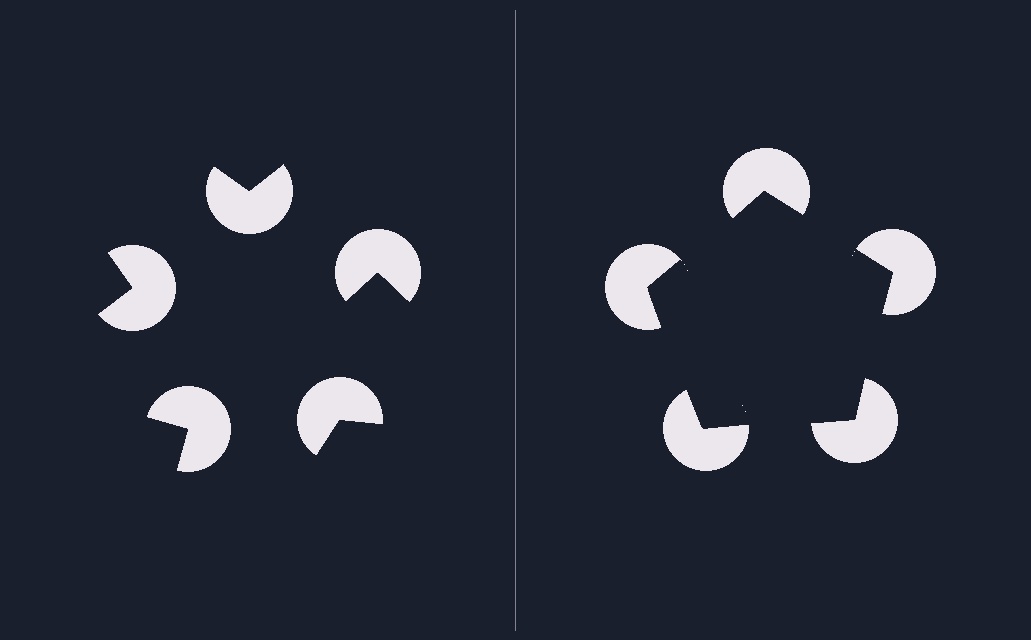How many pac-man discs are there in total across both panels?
10 — 5 on each side.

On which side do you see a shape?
An illusory pentagon appears on the right side. On the left side the wedge cuts are rotated, so no coherent shape forms.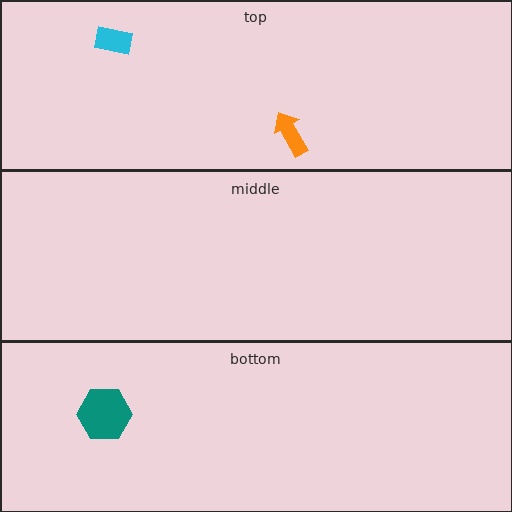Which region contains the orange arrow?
The top region.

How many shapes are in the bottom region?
1.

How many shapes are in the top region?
2.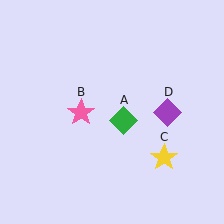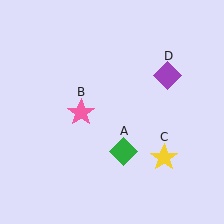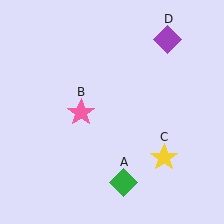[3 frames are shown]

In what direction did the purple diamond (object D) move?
The purple diamond (object D) moved up.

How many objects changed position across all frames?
2 objects changed position: green diamond (object A), purple diamond (object D).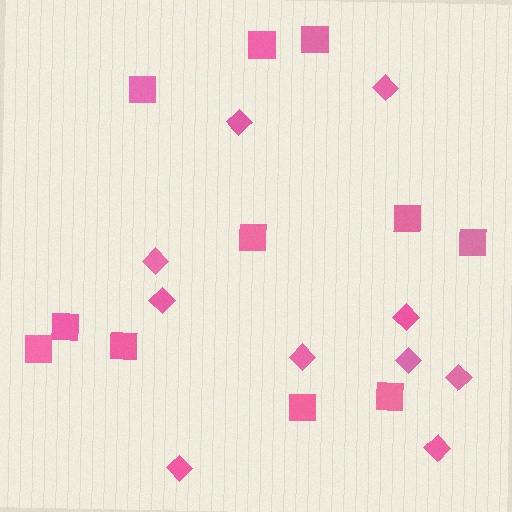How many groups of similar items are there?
There are 2 groups: one group of diamonds (10) and one group of squares (11).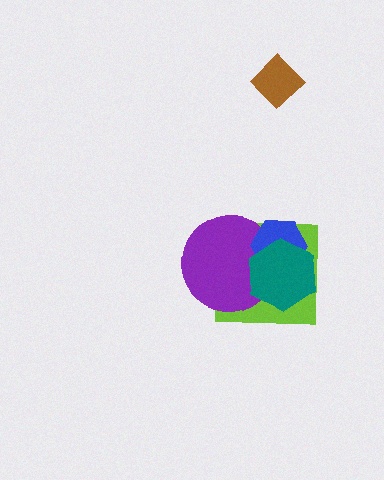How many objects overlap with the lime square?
3 objects overlap with the lime square.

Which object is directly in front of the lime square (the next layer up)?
The purple circle is directly in front of the lime square.